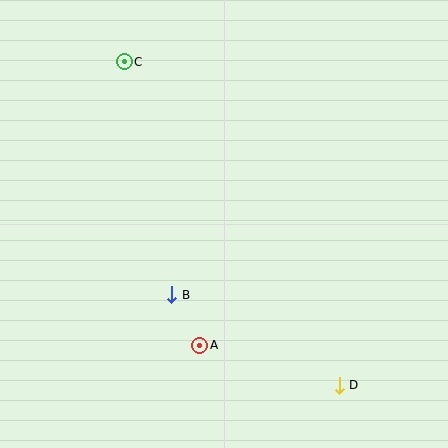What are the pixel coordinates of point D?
Point D is at (339, 385).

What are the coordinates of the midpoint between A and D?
The midpoint between A and D is at (269, 365).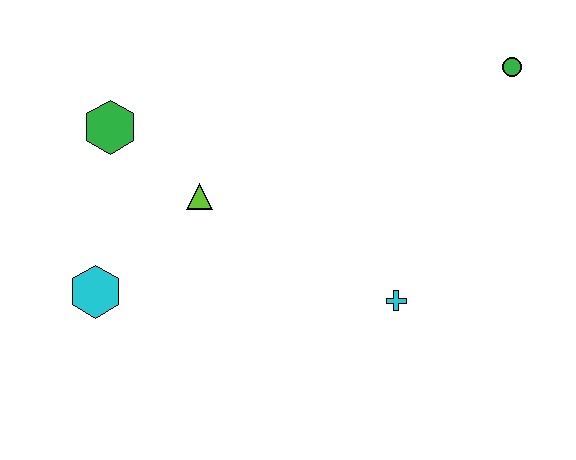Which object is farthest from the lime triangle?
The green circle is farthest from the lime triangle.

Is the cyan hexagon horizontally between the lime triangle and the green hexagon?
No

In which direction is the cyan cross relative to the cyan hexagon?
The cyan cross is to the right of the cyan hexagon.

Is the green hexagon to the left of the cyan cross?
Yes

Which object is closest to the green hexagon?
The lime triangle is closest to the green hexagon.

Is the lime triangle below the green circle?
Yes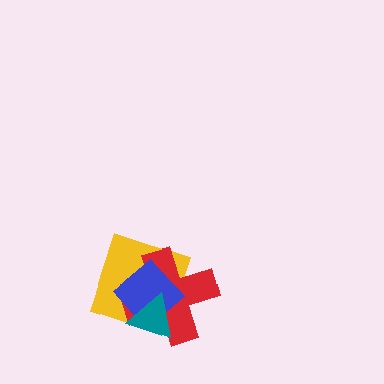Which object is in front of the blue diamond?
The teal triangle is in front of the blue diamond.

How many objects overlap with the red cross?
3 objects overlap with the red cross.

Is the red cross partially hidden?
Yes, it is partially covered by another shape.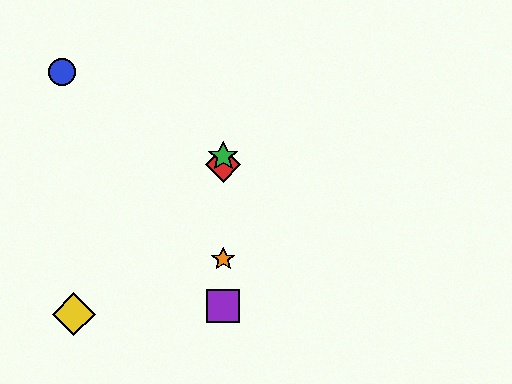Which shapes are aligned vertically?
The red diamond, the green star, the purple square, the orange star are aligned vertically.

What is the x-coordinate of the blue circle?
The blue circle is at x≈62.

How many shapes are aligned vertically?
4 shapes (the red diamond, the green star, the purple square, the orange star) are aligned vertically.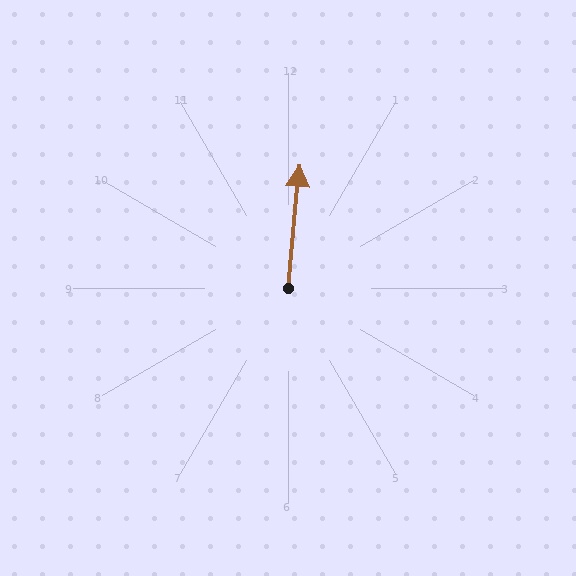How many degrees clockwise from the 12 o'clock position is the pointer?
Approximately 5 degrees.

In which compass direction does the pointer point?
North.